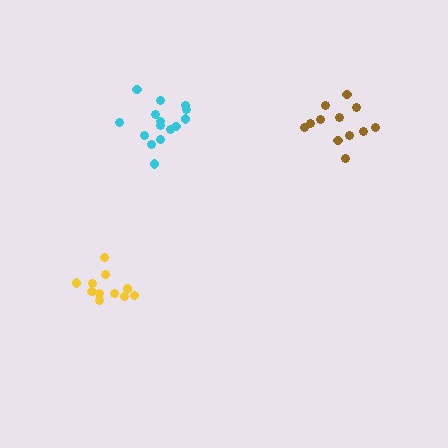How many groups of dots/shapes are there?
There are 3 groups.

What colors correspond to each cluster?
The clusters are colored: brown, yellow, cyan.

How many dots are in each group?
Group 1: 12 dots, Group 2: 12 dots, Group 3: 15 dots (39 total).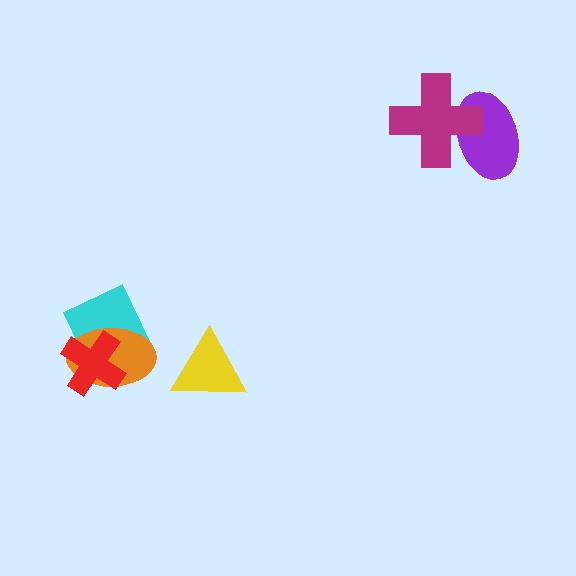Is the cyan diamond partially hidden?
Yes, it is partially covered by another shape.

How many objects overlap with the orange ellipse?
2 objects overlap with the orange ellipse.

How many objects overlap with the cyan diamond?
2 objects overlap with the cyan diamond.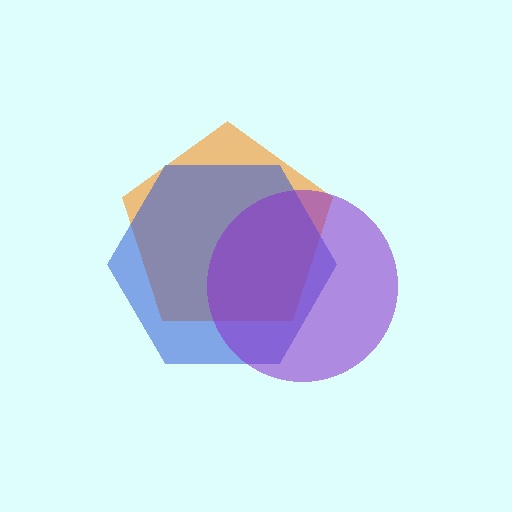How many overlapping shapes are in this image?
There are 3 overlapping shapes in the image.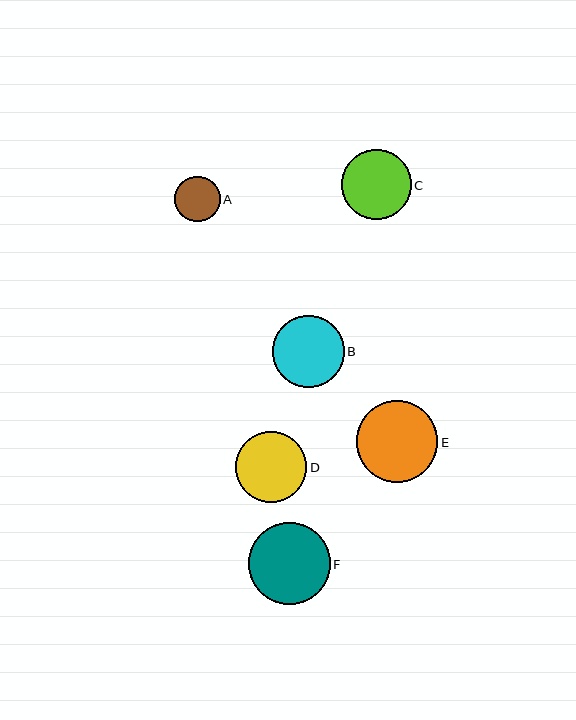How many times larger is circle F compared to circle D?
Circle F is approximately 1.2 times the size of circle D.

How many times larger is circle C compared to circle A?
Circle C is approximately 1.5 times the size of circle A.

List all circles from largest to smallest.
From largest to smallest: F, E, B, D, C, A.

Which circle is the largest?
Circle F is the largest with a size of approximately 82 pixels.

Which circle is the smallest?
Circle A is the smallest with a size of approximately 46 pixels.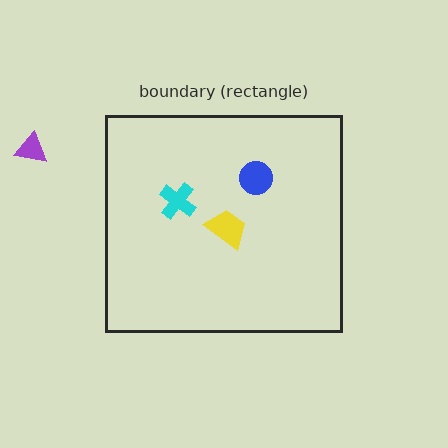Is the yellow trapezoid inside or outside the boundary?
Inside.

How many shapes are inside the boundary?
3 inside, 1 outside.